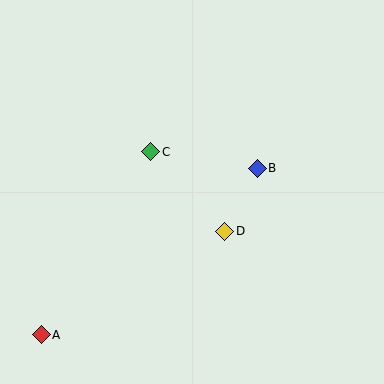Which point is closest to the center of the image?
Point D at (225, 231) is closest to the center.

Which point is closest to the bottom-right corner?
Point D is closest to the bottom-right corner.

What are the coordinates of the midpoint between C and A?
The midpoint between C and A is at (96, 243).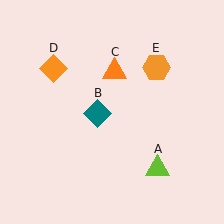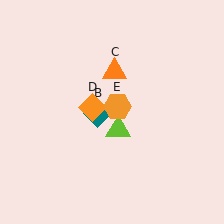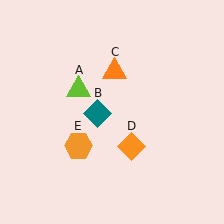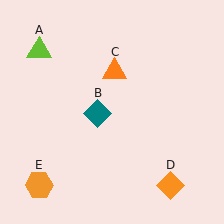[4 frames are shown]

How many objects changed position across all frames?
3 objects changed position: lime triangle (object A), orange diamond (object D), orange hexagon (object E).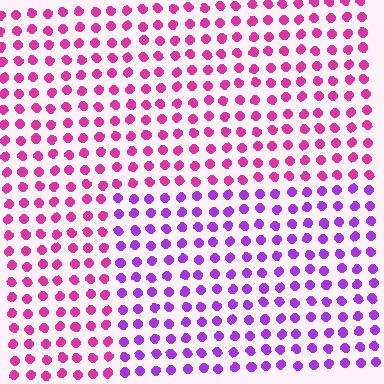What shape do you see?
I see a rectangle.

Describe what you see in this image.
The image is filled with small magenta elements in a uniform arrangement. A rectangle-shaped region is visible where the elements are tinted to a slightly different hue, forming a subtle color boundary.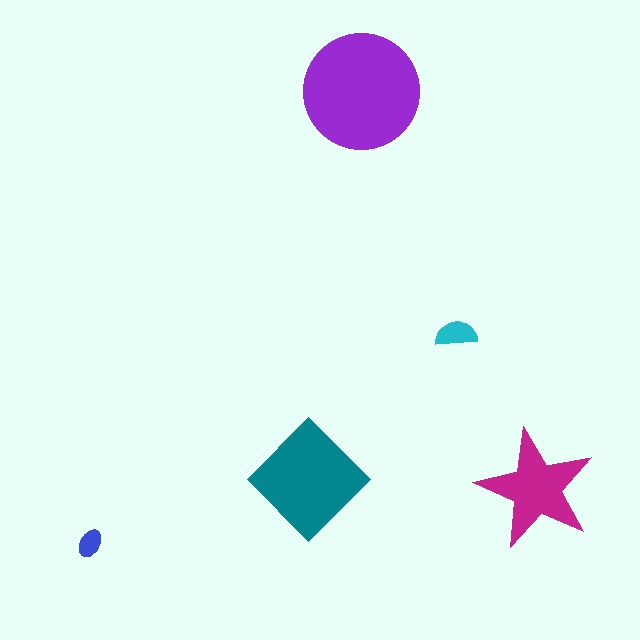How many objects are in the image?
There are 5 objects in the image.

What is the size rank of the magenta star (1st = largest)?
3rd.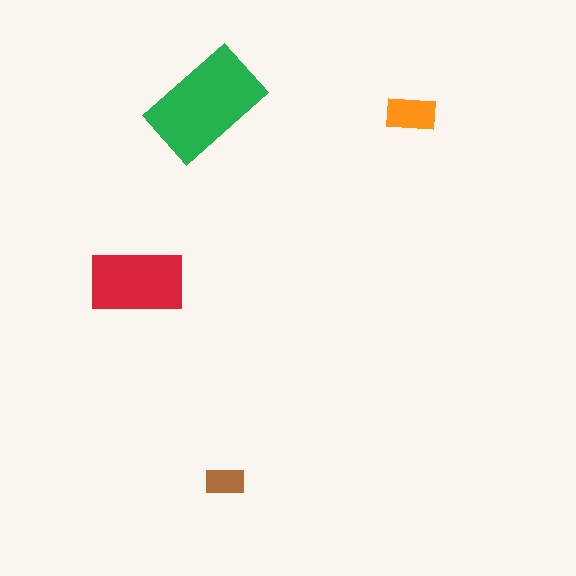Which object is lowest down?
The brown rectangle is bottommost.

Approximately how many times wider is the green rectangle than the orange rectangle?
About 2.5 times wider.